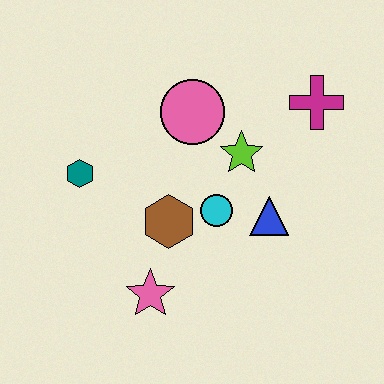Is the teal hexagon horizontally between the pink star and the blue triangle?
No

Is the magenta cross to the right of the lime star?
Yes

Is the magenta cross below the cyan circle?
No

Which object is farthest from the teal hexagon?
The magenta cross is farthest from the teal hexagon.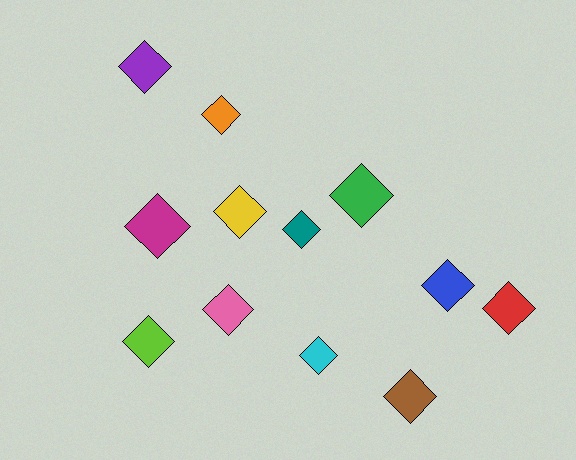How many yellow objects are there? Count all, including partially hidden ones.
There is 1 yellow object.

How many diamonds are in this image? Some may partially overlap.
There are 12 diamonds.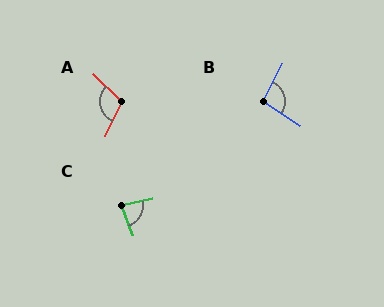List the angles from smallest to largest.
C (82°), B (96°), A (110°).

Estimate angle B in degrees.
Approximately 96 degrees.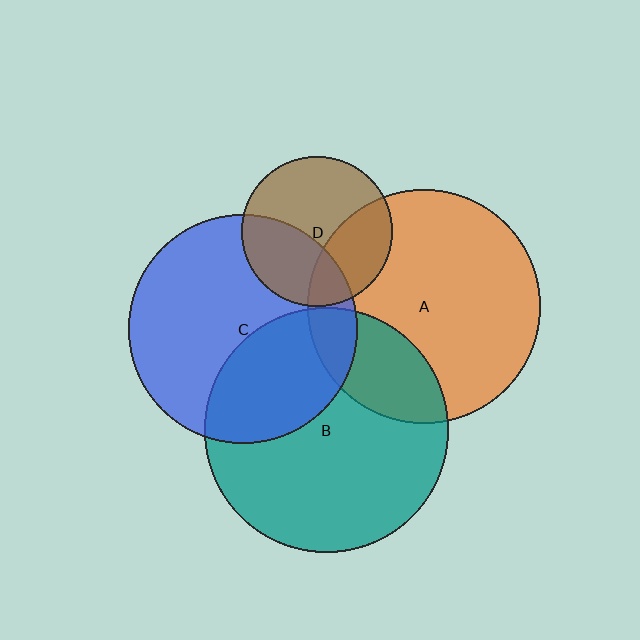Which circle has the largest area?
Circle B (teal).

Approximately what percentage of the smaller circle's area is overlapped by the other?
Approximately 25%.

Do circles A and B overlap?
Yes.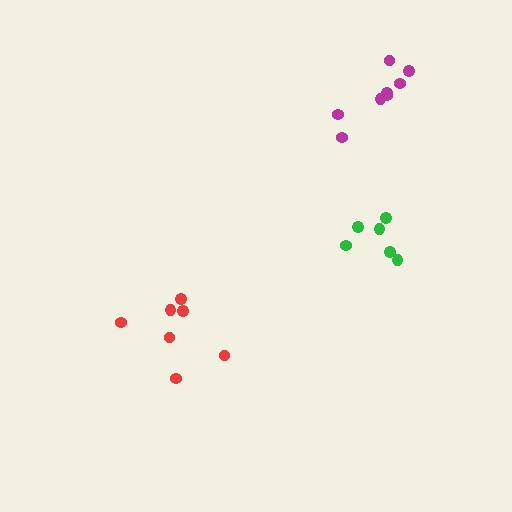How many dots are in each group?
Group 1: 7 dots, Group 2: 6 dots, Group 3: 8 dots (21 total).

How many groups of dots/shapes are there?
There are 3 groups.